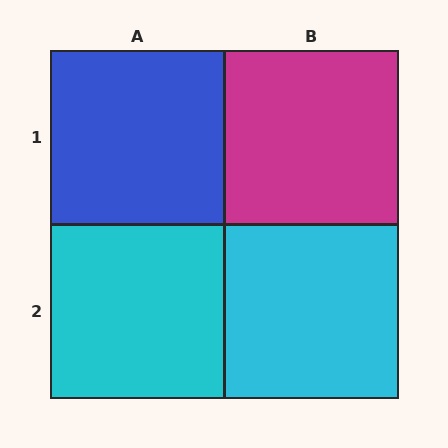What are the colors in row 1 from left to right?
Blue, magenta.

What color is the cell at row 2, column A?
Cyan.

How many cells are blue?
1 cell is blue.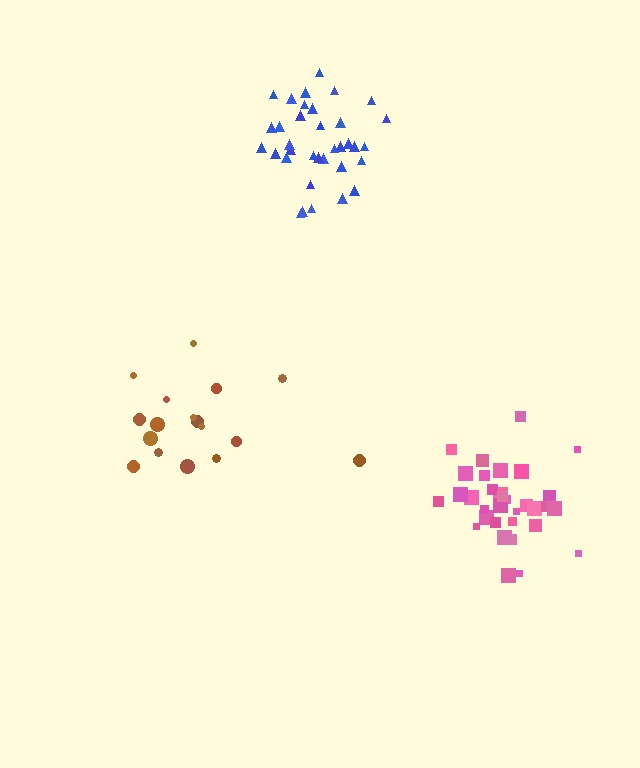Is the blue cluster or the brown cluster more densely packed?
Blue.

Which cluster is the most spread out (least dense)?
Brown.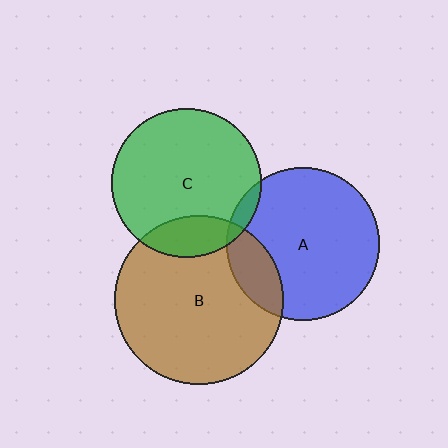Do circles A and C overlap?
Yes.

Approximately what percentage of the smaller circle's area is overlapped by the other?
Approximately 5%.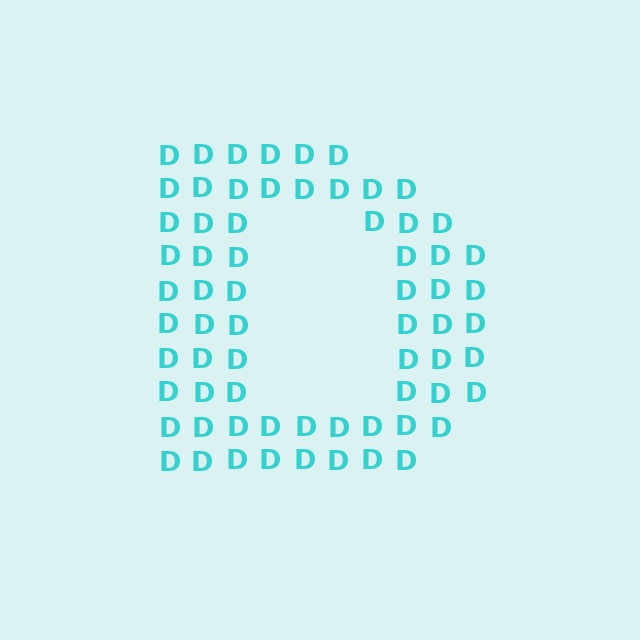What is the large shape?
The large shape is the letter D.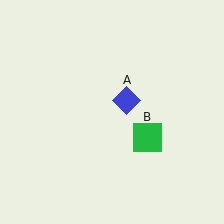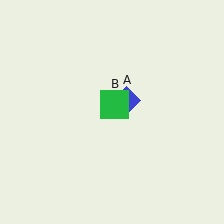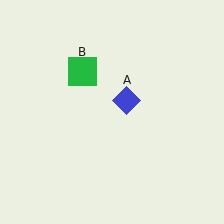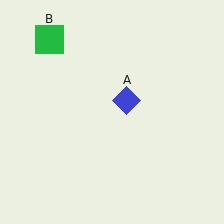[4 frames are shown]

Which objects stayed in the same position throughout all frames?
Blue diamond (object A) remained stationary.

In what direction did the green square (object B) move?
The green square (object B) moved up and to the left.